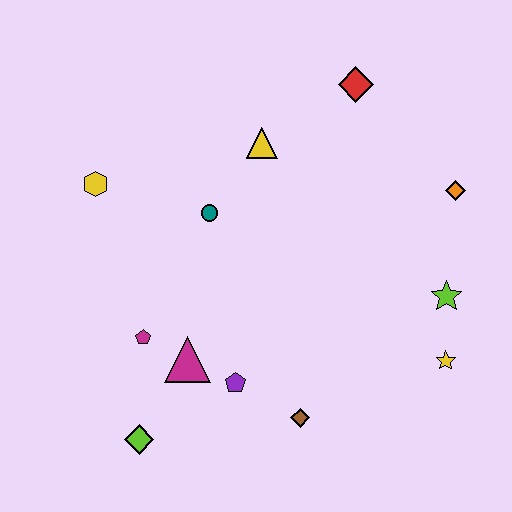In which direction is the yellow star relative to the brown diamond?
The yellow star is to the right of the brown diamond.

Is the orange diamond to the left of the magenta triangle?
No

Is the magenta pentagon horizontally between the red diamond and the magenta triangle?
No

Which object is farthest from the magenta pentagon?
The orange diamond is farthest from the magenta pentagon.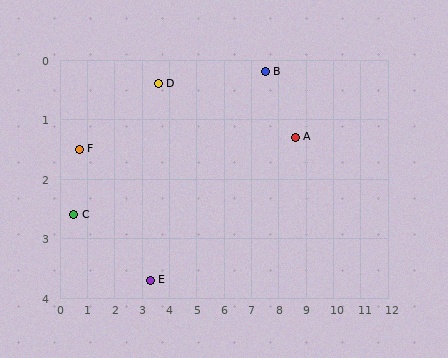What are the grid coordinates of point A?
Point A is at approximately (8.6, 1.3).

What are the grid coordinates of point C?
Point C is at approximately (0.5, 2.6).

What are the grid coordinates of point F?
Point F is at approximately (0.7, 1.5).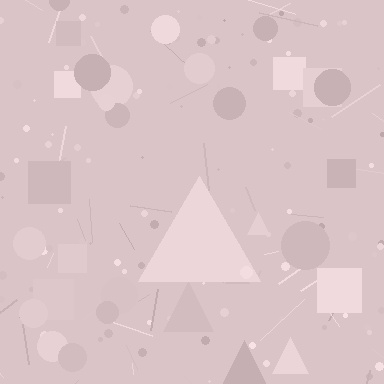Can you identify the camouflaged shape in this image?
The camouflaged shape is a triangle.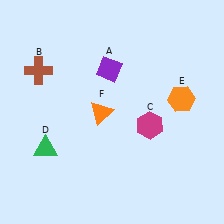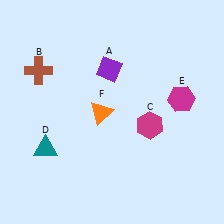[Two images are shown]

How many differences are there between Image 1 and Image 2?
There are 2 differences between the two images.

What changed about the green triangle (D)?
In Image 1, D is green. In Image 2, it changed to teal.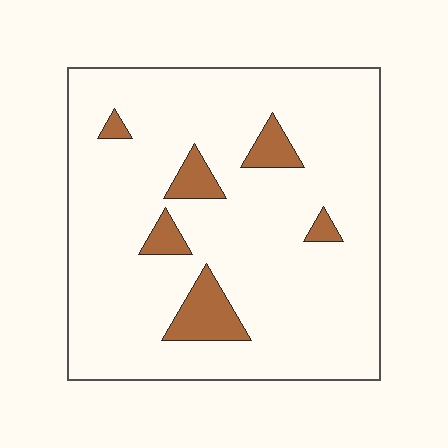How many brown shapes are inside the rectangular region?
6.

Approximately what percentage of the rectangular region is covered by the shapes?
Approximately 10%.